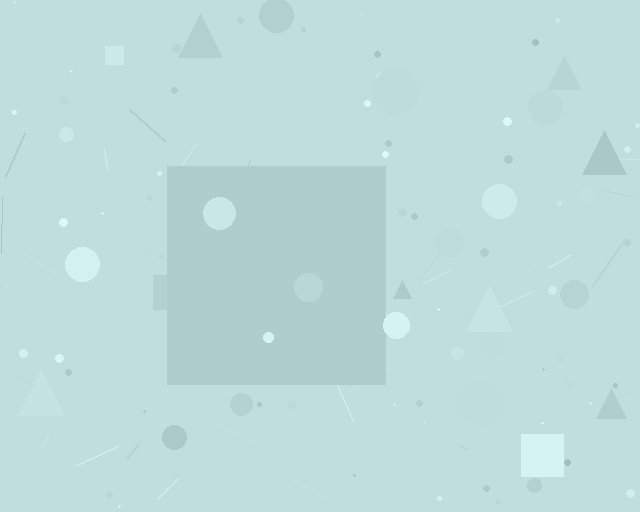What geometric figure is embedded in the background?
A square is embedded in the background.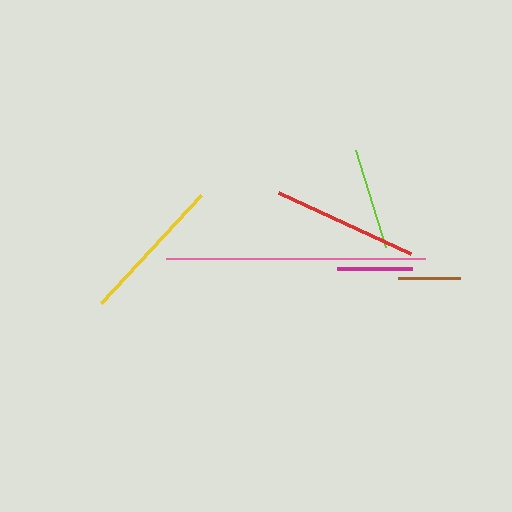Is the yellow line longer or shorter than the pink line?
The pink line is longer than the yellow line.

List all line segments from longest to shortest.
From longest to shortest: pink, yellow, red, lime, magenta, brown.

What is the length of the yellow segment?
The yellow segment is approximately 147 pixels long.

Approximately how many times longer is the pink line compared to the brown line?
The pink line is approximately 4.2 times the length of the brown line.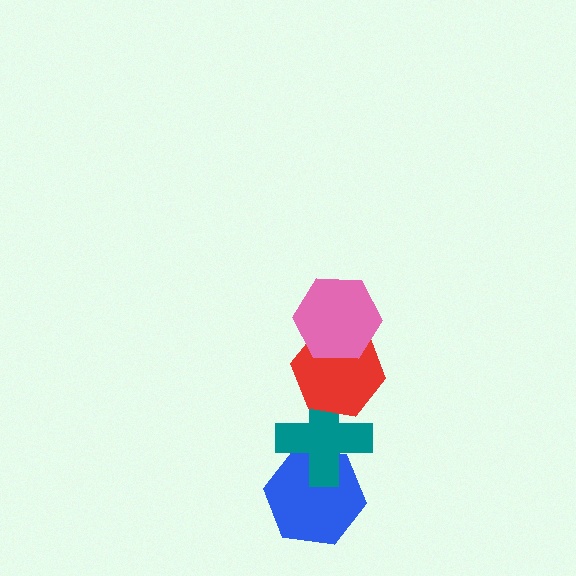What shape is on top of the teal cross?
The red hexagon is on top of the teal cross.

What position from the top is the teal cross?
The teal cross is 3rd from the top.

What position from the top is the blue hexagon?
The blue hexagon is 4th from the top.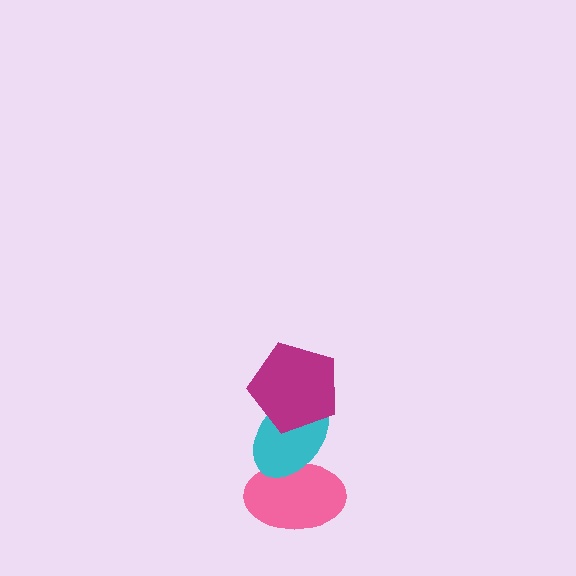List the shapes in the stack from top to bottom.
From top to bottom: the magenta pentagon, the cyan ellipse, the pink ellipse.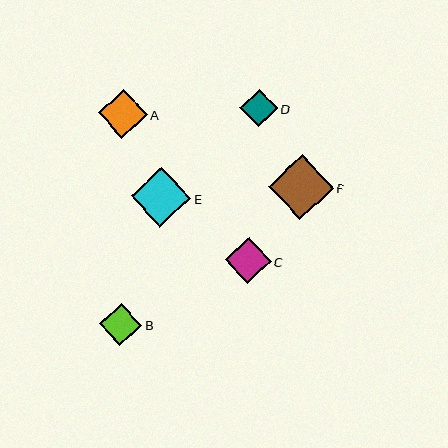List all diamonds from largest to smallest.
From largest to smallest: F, E, A, C, B, D.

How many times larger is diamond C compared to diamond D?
Diamond C is approximately 1.2 times the size of diamond D.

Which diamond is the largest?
Diamond F is the largest with a size of approximately 65 pixels.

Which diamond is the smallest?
Diamond D is the smallest with a size of approximately 37 pixels.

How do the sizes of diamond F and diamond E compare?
Diamond F and diamond E are approximately the same size.